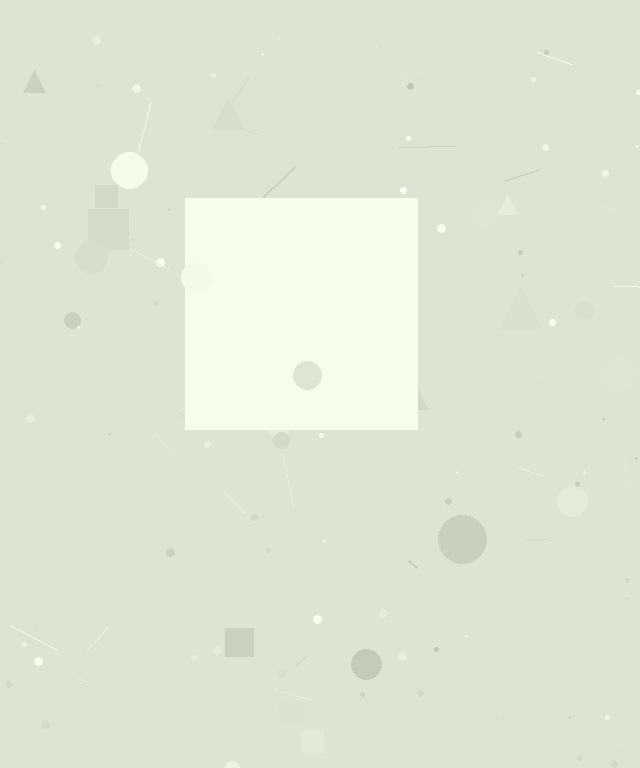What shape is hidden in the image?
A square is hidden in the image.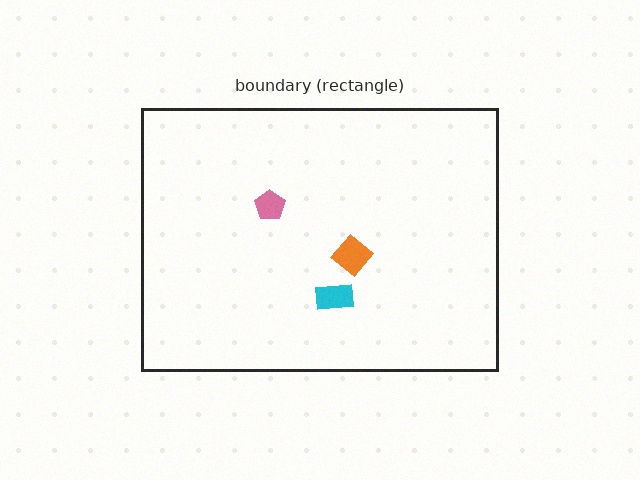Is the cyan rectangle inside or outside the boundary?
Inside.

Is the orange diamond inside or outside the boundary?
Inside.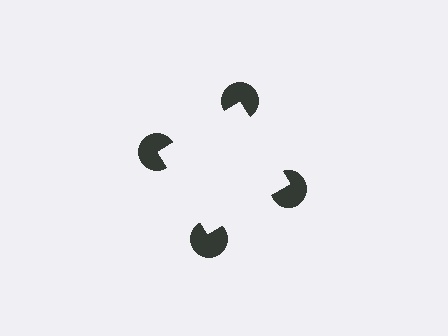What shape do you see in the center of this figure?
An illusory square — its edges are inferred from the aligned wedge cuts in the pac-man discs, not physically drawn.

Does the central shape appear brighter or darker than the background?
It typically appears slightly brighter than the background, even though no actual brightness change is drawn.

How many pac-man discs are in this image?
There are 4 — one at each vertex of the illusory square.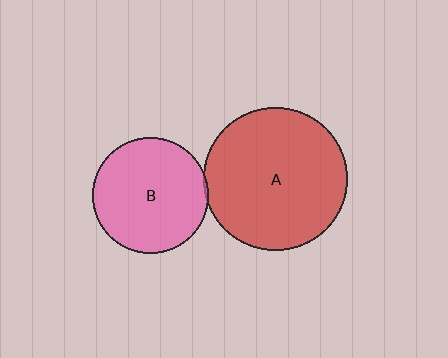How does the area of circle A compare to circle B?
Approximately 1.5 times.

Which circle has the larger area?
Circle A (red).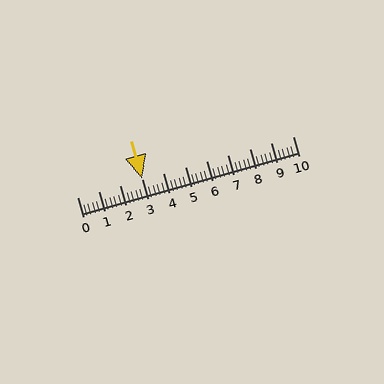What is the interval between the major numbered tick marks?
The major tick marks are spaced 1 units apart.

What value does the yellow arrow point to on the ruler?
The yellow arrow points to approximately 3.0.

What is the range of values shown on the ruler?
The ruler shows values from 0 to 10.